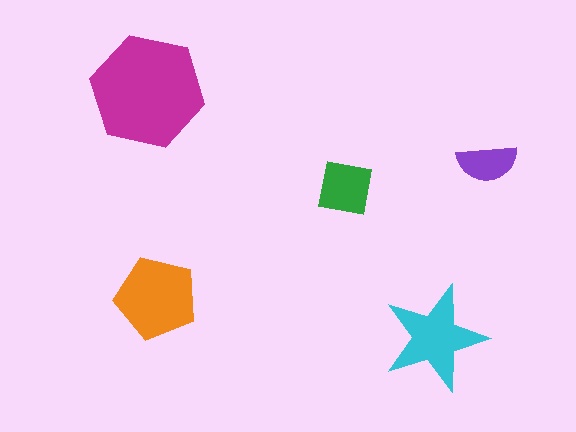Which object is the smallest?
The purple semicircle.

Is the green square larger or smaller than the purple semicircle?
Larger.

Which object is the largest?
The magenta hexagon.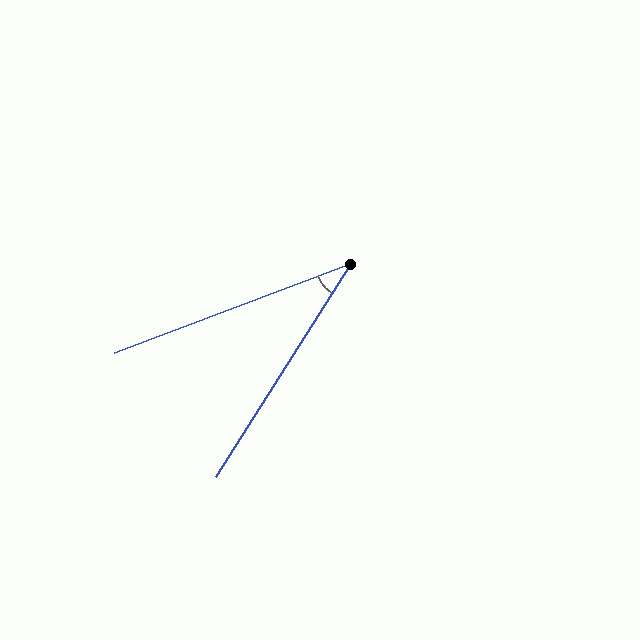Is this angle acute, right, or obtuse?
It is acute.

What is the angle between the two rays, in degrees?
Approximately 37 degrees.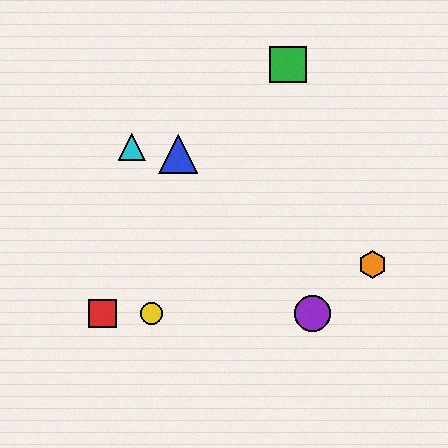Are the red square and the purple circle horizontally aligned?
Yes, both are at y≈313.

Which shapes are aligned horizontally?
The red square, the yellow circle, the purple circle are aligned horizontally.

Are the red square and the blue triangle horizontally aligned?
No, the red square is at y≈313 and the blue triangle is at y≈154.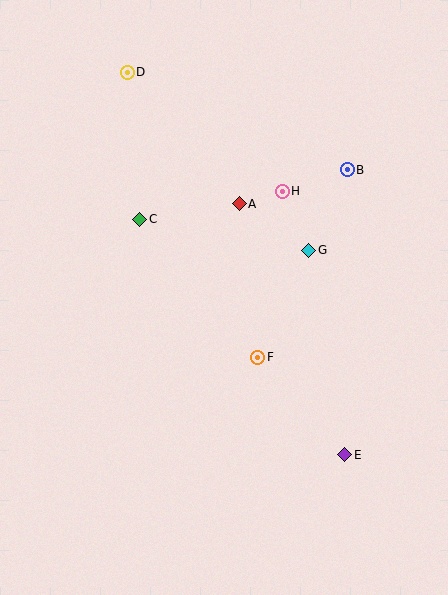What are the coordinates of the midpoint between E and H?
The midpoint between E and H is at (313, 323).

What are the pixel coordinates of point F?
Point F is at (258, 357).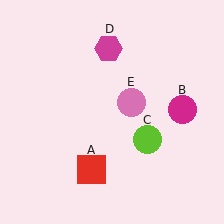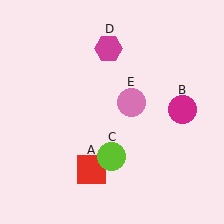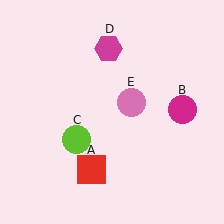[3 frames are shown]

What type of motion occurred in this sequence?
The lime circle (object C) rotated clockwise around the center of the scene.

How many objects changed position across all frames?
1 object changed position: lime circle (object C).